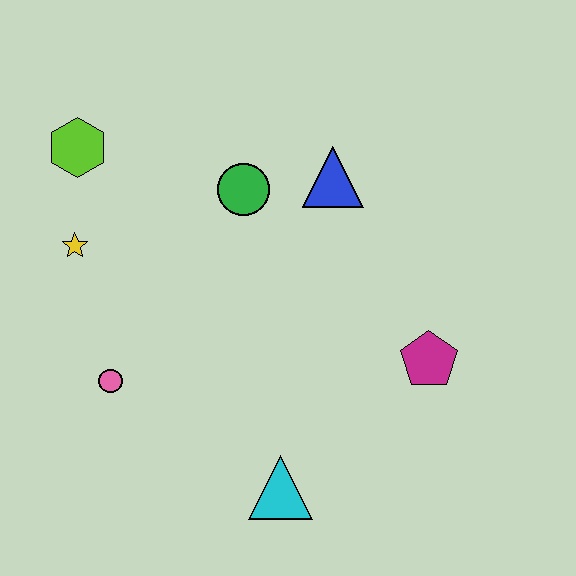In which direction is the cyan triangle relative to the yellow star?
The cyan triangle is below the yellow star.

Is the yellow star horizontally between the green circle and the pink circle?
No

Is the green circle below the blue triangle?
Yes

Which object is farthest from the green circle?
The cyan triangle is farthest from the green circle.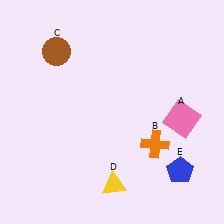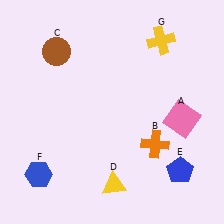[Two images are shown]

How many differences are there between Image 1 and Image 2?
There are 2 differences between the two images.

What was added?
A blue hexagon (F), a yellow cross (G) were added in Image 2.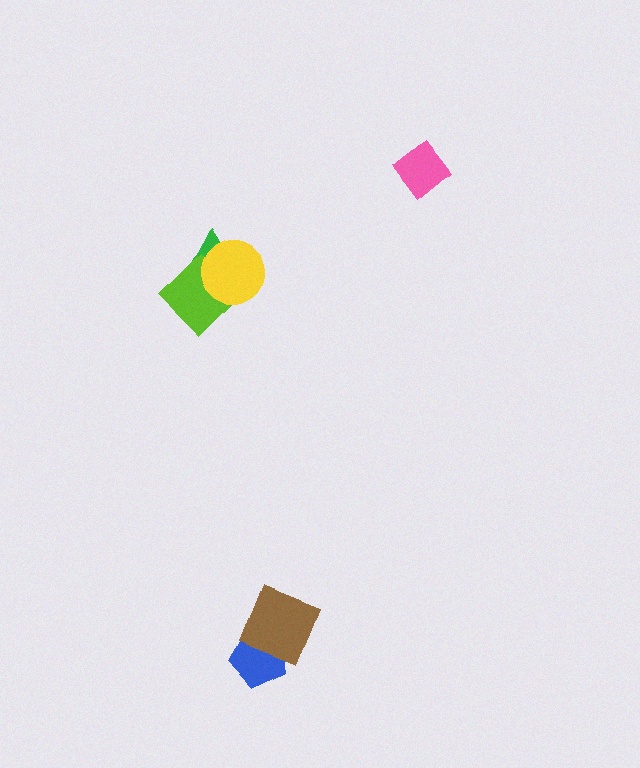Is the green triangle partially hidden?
Yes, it is partially covered by another shape.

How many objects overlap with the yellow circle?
2 objects overlap with the yellow circle.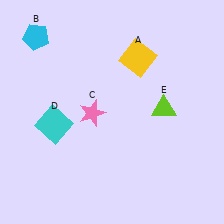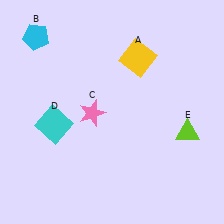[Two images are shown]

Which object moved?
The lime triangle (E) moved down.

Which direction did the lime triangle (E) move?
The lime triangle (E) moved down.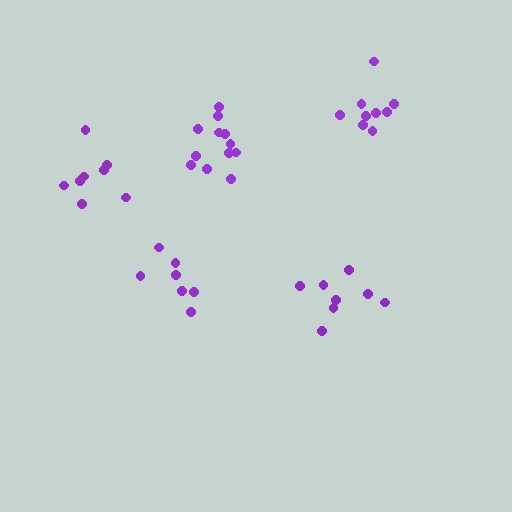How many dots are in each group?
Group 1: 8 dots, Group 2: 7 dots, Group 3: 12 dots, Group 4: 8 dots, Group 5: 9 dots (44 total).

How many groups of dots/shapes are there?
There are 5 groups.